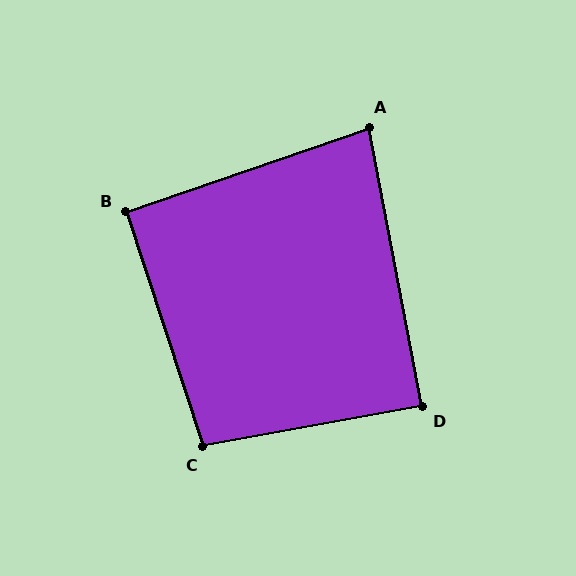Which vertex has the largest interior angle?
C, at approximately 98 degrees.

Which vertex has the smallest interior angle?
A, at approximately 82 degrees.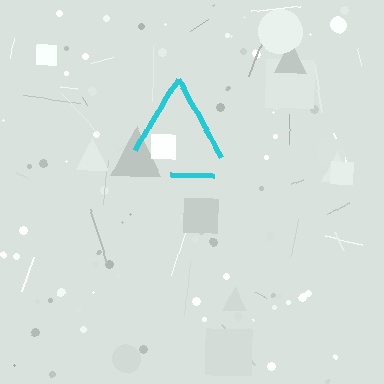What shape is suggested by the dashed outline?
The dashed outline suggests a triangle.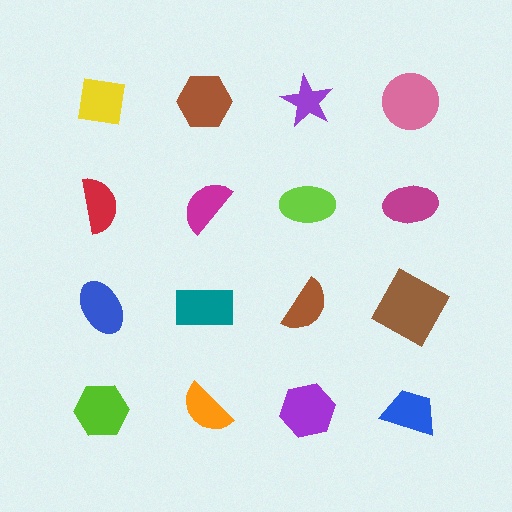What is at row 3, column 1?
A blue ellipse.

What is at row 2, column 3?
A lime ellipse.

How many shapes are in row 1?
4 shapes.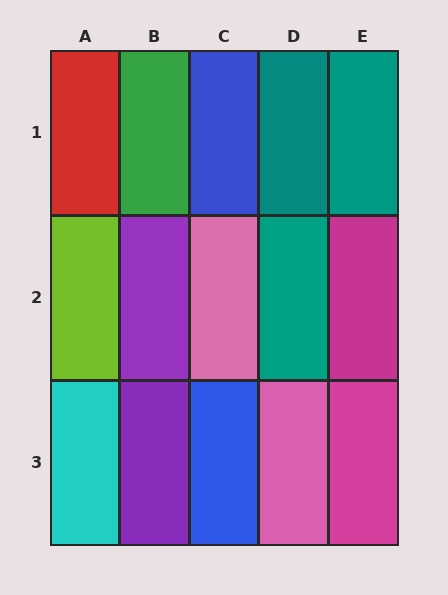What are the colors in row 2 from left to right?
Lime, purple, pink, teal, magenta.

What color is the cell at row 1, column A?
Red.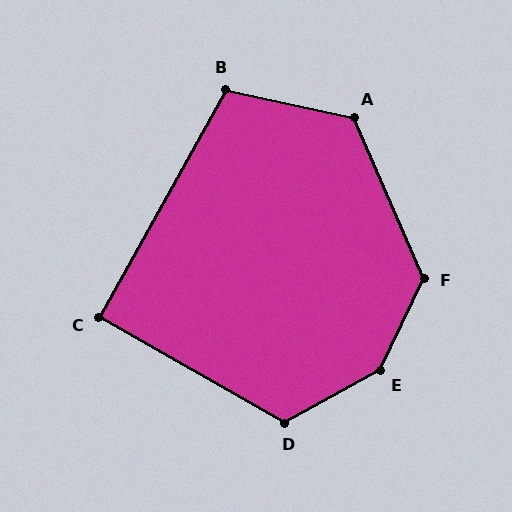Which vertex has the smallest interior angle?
C, at approximately 90 degrees.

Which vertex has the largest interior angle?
E, at approximately 144 degrees.